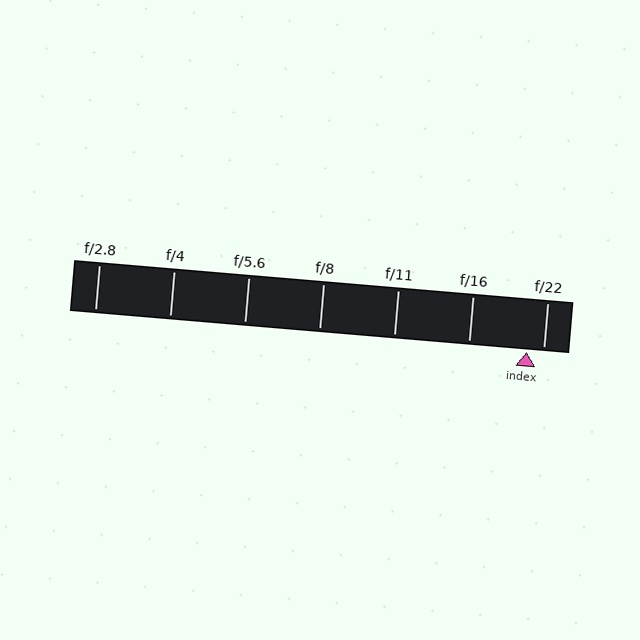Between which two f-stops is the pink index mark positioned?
The index mark is between f/16 and f/22.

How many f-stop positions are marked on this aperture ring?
There are 7 f-stop positions marked.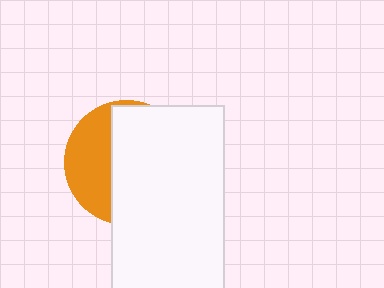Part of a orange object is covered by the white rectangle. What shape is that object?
It is a circle.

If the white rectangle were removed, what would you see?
You would see the complete orange circle.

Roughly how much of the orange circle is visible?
A small part of it is visible (roughly 36%).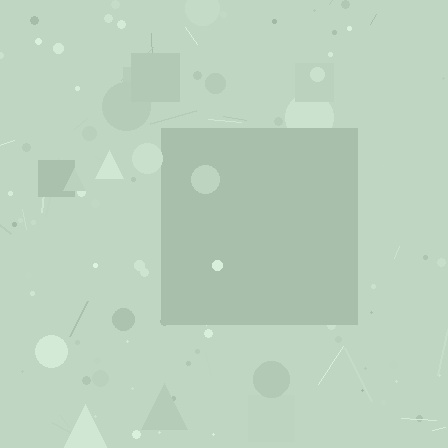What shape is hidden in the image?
A square is hidden in the image.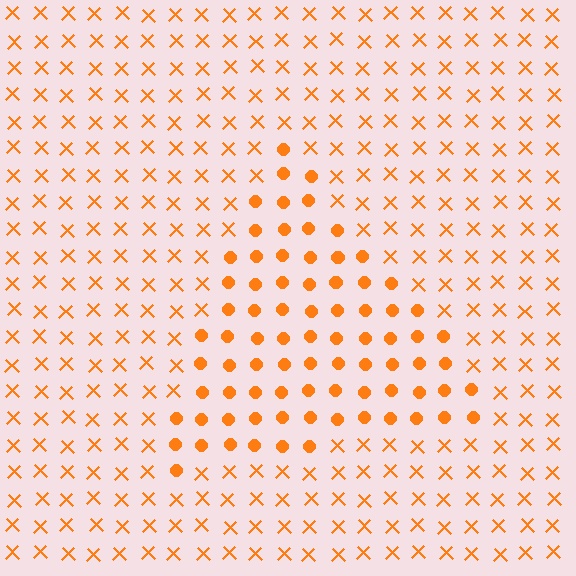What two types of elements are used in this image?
The image uses circles inside the triangle region and X marks outside it.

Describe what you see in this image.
The image is filled with small orange elements arranged in a uniform grid. A triangle-shaped region contains circles, while the surrounding area contains X marks. The boundary is defined purely by the change in element shape.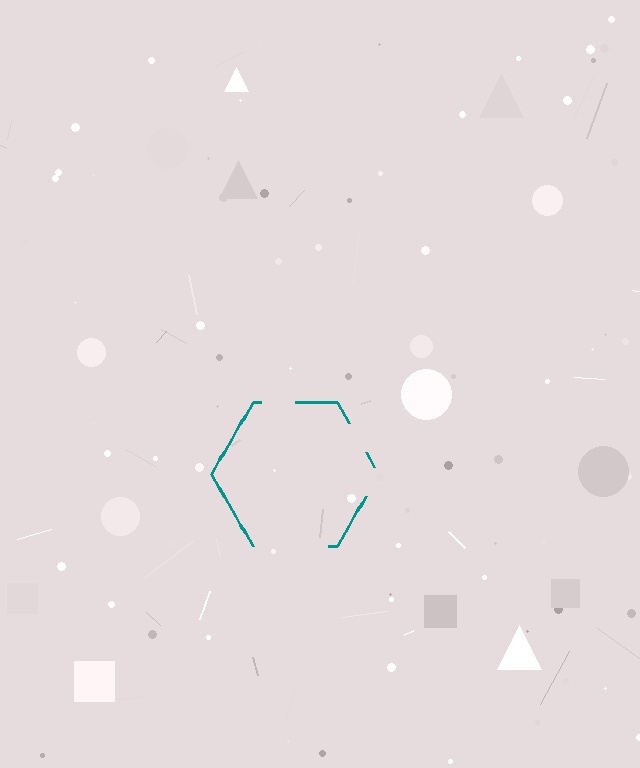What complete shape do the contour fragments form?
The contour fragments form a hexagon.